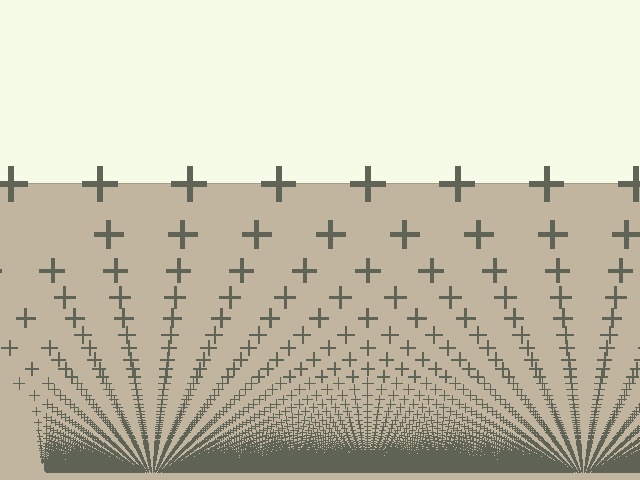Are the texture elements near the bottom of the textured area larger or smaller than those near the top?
Smaller. The gradient is inverted — elements near the bottom are smaller and denser.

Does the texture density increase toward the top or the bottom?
Density increases toward the bottom.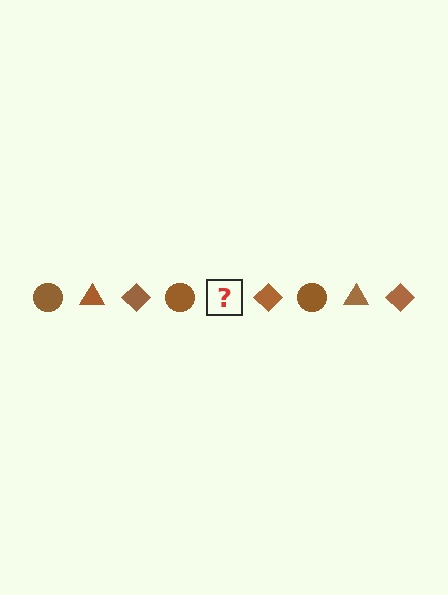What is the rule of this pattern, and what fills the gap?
The rule is that the pattern cycles through circle, triangle, diamond shapes in brown. The gap should be filled with a brown triangle.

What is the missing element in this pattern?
The missing element is a brown triangle.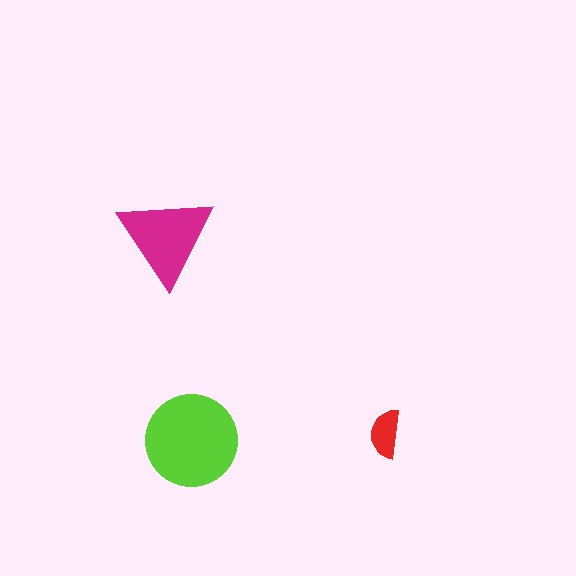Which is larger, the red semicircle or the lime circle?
The lime circle.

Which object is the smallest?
The red semicircle.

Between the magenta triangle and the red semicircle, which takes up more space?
The magenta triangle.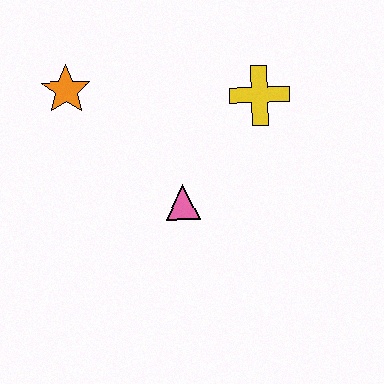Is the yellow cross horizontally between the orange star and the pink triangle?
No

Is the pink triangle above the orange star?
No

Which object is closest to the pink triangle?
The yellow cross is closest to the pink triangle.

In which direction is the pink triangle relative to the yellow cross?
The pink triangle is below the yellow cross.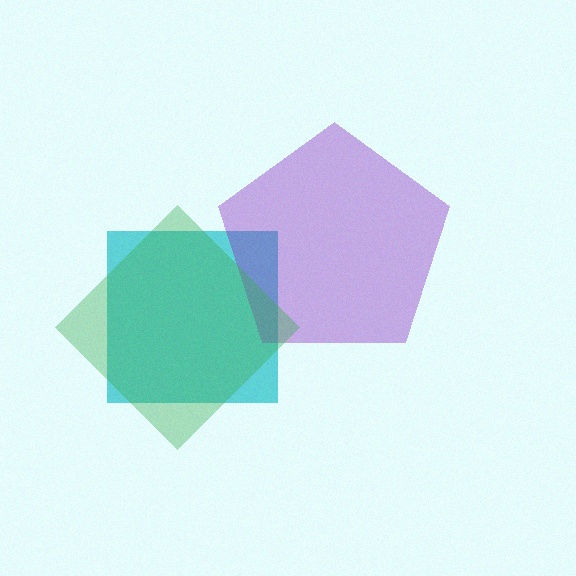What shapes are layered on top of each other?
The layered shapes are: a cyan square, a purple pentagon, a green diamond.